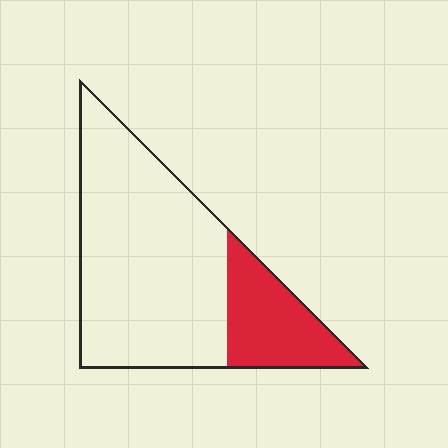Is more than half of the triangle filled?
No.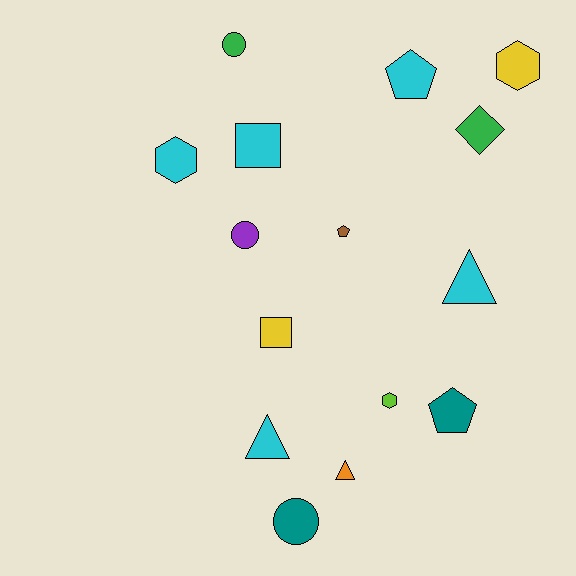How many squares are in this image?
There are 2 squares.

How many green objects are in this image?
There are 2 green objects.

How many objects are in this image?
There are 15 objects.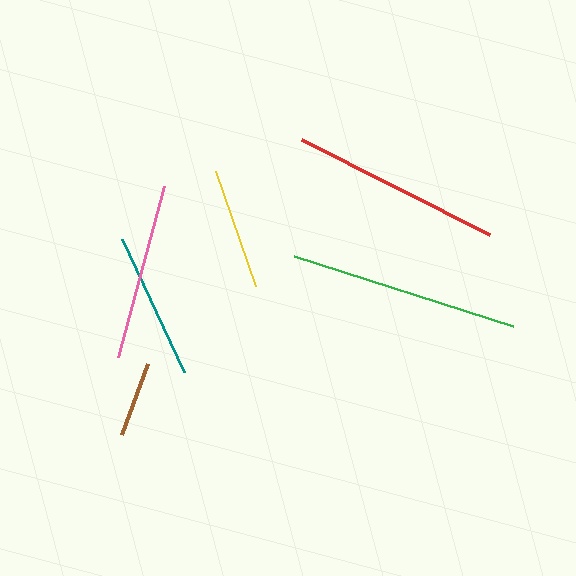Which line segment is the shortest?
The brown line is the shortest at approximately 75 pixels.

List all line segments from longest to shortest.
From longest to shortest: green, red, pink, teal, yellow, brown.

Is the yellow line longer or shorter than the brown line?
The yellow line is longer than the brown line.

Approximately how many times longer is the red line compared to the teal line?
The red line is approximately 1.4 times the length of the teal line.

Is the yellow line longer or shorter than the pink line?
The pink line is longer than the yellow line.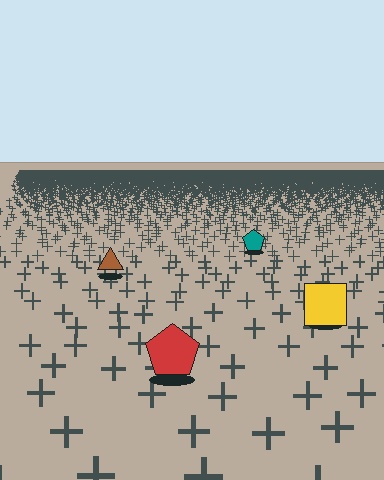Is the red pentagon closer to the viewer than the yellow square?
Yes. The red pentagon is closer — you can tell from the texture gradient: the ground texture is coarser near it.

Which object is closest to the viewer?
The red pentagon is closest. The texture marks near it are larger and more spread out.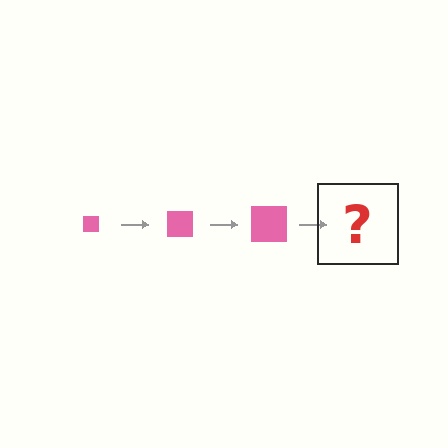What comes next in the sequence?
The next element should be a pink square, larger than the previous one.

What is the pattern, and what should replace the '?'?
The pattern is that the square gets progressively larger each step. The '?' should be a pink square, larger than the previous one.